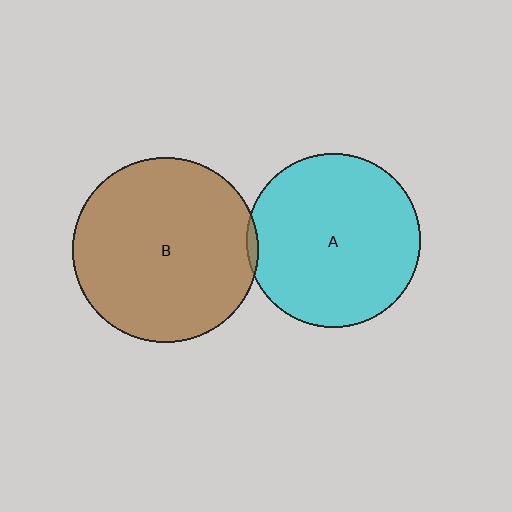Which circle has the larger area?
Circle B (brown).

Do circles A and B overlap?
Yes.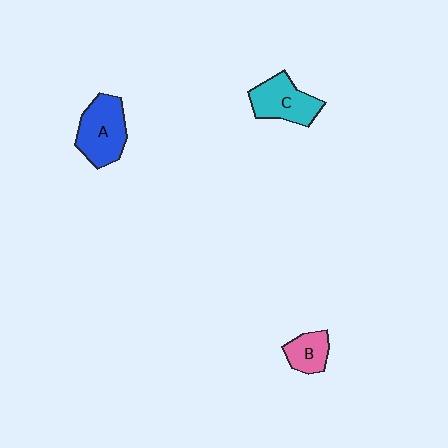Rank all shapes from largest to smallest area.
From largest to smallest: A (blue), C (cyan), B (pink).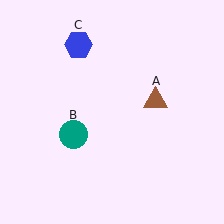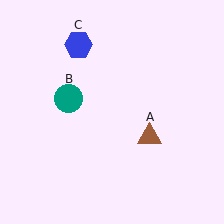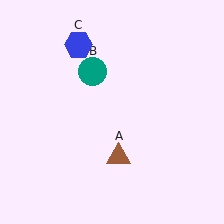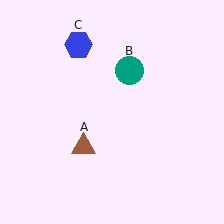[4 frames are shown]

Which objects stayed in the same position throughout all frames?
Blue hexagon (object C) remained stationary.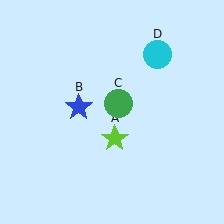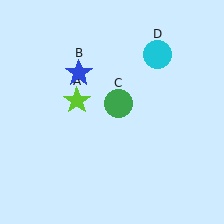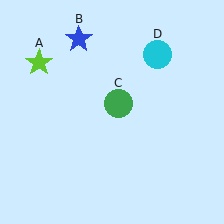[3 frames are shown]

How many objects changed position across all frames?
2 objects changed position: lime star (object A), blue star (object B).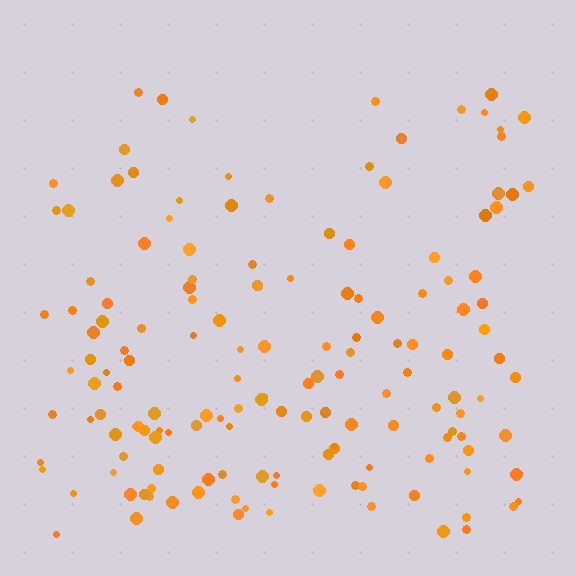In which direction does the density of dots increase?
From top to bottom, with the bottom side densest.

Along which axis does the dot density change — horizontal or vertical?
Vertical.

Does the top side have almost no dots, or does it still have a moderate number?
Still a moderate number, just noticeably fewer than the bottom.